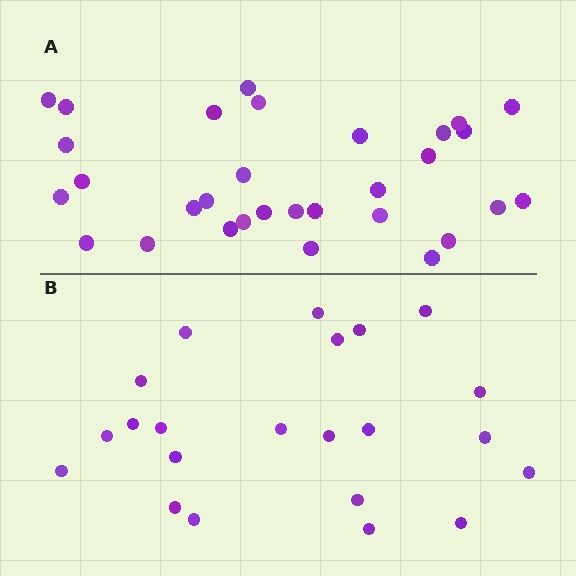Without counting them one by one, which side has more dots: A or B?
Region A (the top region) has more dots.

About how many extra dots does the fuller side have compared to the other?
Region A has roughly 8 or so more dots than region B.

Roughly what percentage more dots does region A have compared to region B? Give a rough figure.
About 40% more.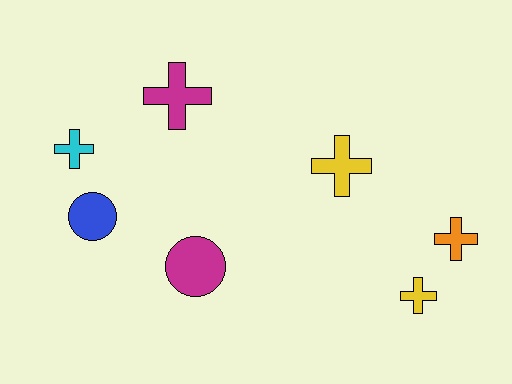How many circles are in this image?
There are 2 circles.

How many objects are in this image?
There are 7 objects.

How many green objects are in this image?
There are no green objects.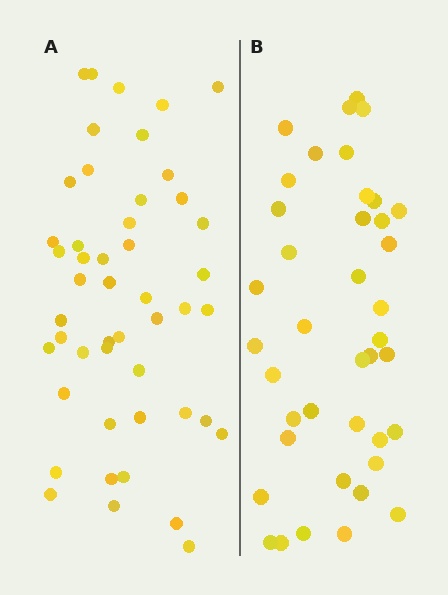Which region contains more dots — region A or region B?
Region A (the left region) has more dots.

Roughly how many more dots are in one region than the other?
Region A has roughly 8 or so more dots than region B.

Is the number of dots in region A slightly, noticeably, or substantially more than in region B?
Region A has only slightly more — the two regions are fairly close. The ratio is roughly 1.2 to 1.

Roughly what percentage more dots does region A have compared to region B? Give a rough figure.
About 20% more.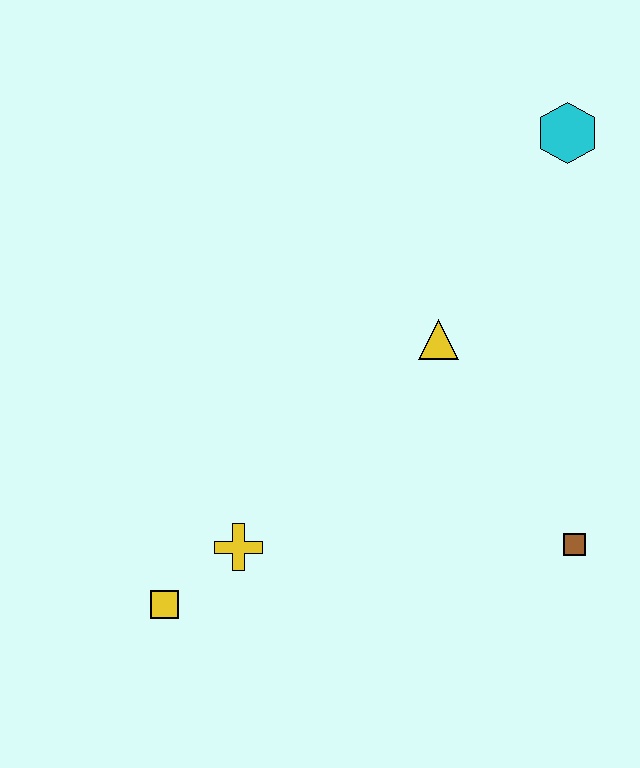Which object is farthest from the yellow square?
The cyan hexagon is farthest from the yellow square.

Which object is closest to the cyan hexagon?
The yellow triangle is closest to the cyan hexagon.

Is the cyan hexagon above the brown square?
Yes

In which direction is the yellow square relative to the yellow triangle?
The yellow square is to the left of the yellow triangle.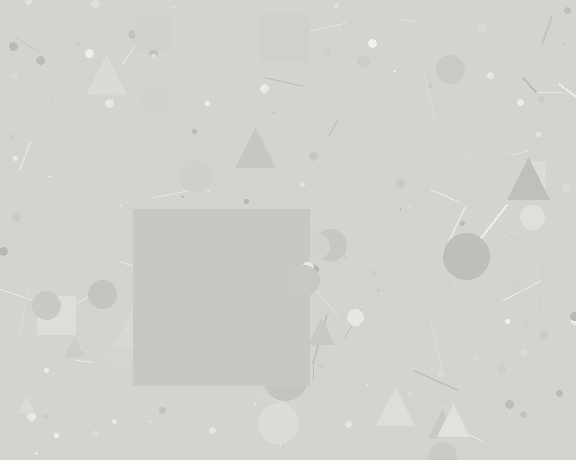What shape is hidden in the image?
A square is hidden in the image.